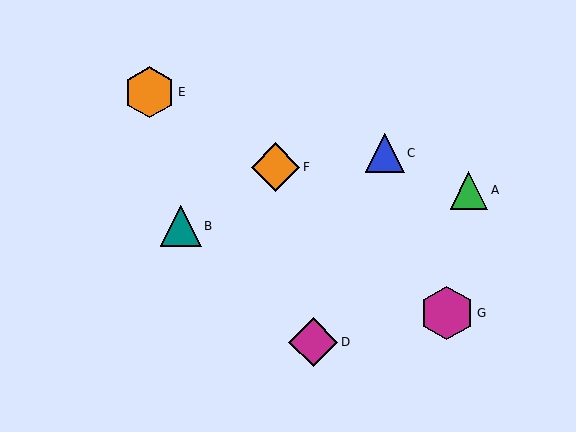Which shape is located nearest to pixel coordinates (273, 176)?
The orange diamond (labeled F) at (275, 167) is nearest to that location.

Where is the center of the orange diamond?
The center of the orange diamond is at (275, 167).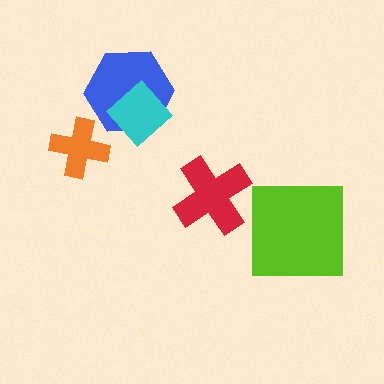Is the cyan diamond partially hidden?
No, no other shape covers it.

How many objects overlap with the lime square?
0 objects overlap with the lime square.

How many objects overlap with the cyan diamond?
1 object overlaps with the cyan diamond.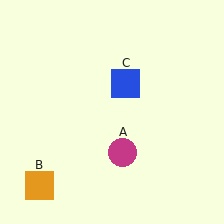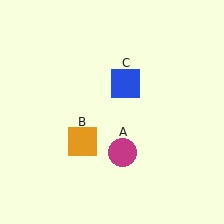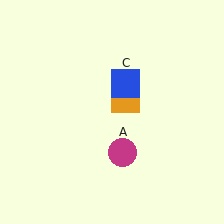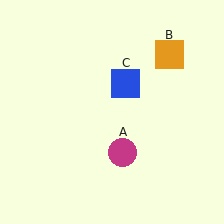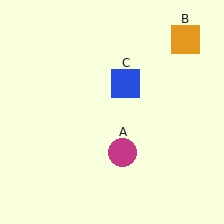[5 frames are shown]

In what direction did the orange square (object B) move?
The orange square (object B) moved up and to the right.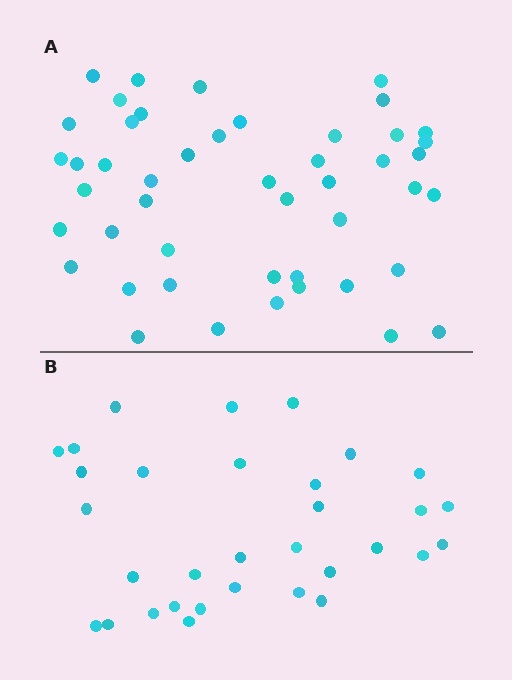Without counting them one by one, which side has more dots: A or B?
Region A (the top region) has more dots.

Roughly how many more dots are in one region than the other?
Region A has approximately 15 more dots than region B.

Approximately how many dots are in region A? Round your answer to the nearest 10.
About 50 dots. (The exact count is 47, which rounds to 50.)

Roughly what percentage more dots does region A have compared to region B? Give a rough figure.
About 45% more.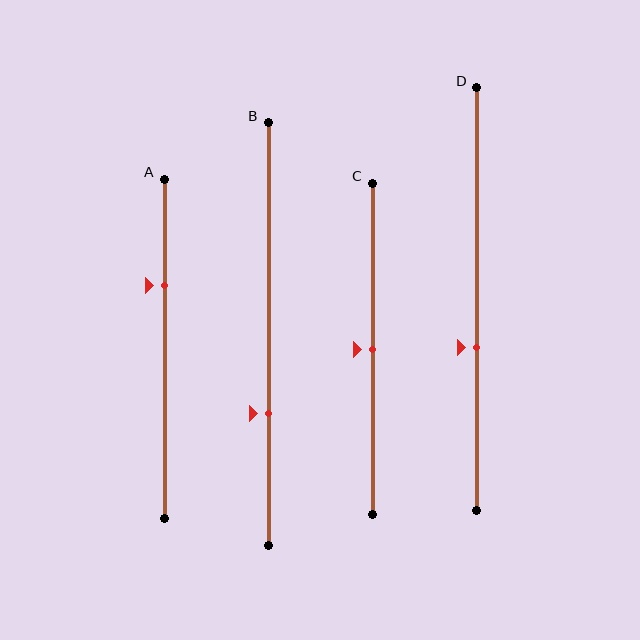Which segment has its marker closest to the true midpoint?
Segment C has its marker closest to the true midpoint.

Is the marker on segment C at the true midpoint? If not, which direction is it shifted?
Yes, the marker on segment C is at the true midpoint.